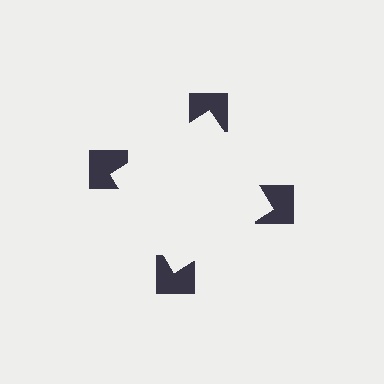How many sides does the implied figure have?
4 sides.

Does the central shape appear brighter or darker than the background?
It typically appears slightly brighter than the background, even though no actual brightness change is drawn.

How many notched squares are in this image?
There are 4 — one at each vertex of the illusory square.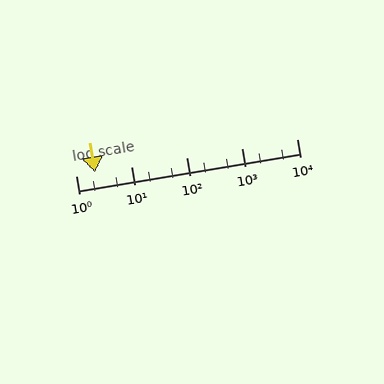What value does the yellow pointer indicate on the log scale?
The pointer indicates approximately 2.2.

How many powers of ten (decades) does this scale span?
The scale spans 4 decades, from 1 to 10000.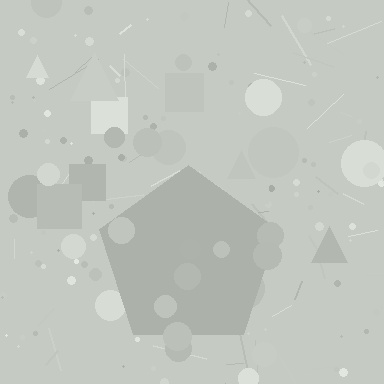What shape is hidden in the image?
A pentagon is hidden in the image.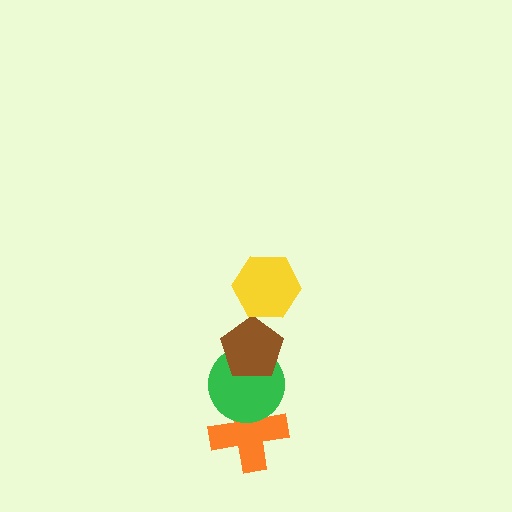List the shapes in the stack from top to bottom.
From top to bottom: the yellow hexagon, the brown pentagon, the green circle, the orange cross.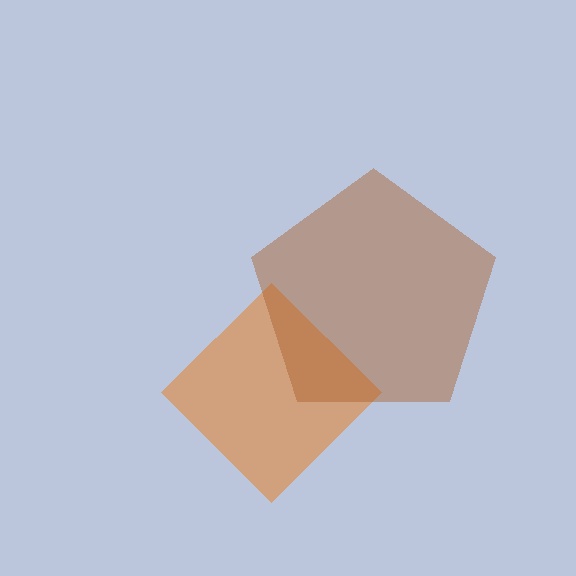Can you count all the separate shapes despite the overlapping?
Yes, there are 2 separate shapes.